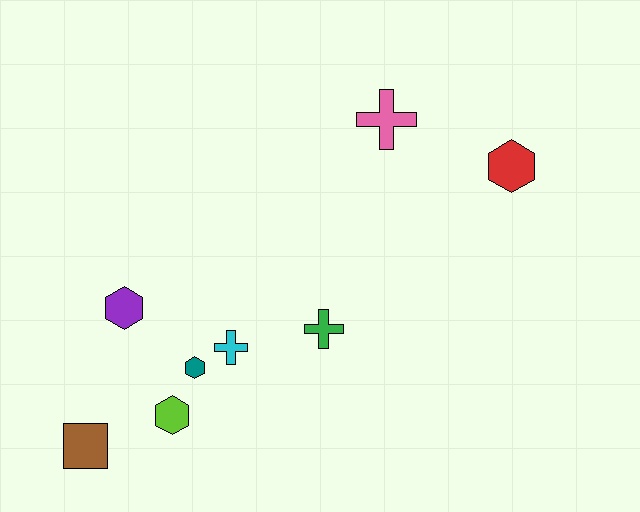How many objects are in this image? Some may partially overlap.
There are 8 objects.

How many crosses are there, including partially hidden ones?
There are 3 crosses.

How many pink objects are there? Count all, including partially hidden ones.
There is 1 pink object.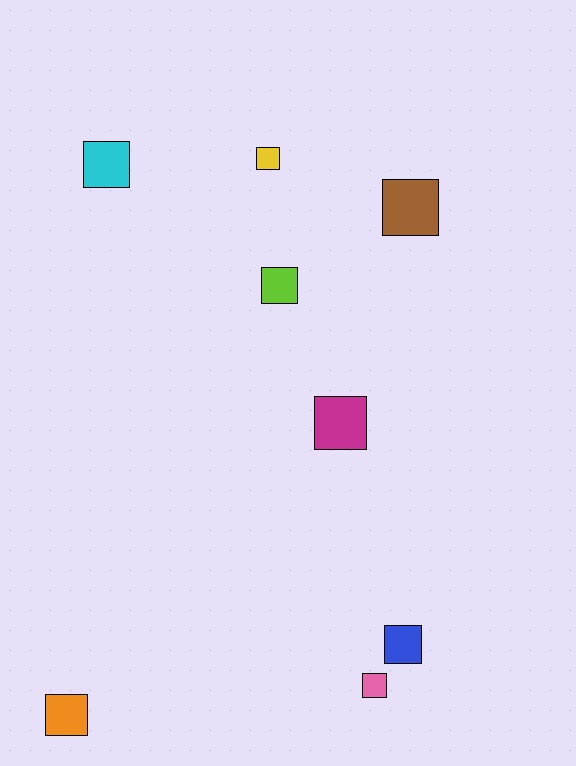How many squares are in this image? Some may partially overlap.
There are 8 squares.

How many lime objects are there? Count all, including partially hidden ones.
There is 1 lime object.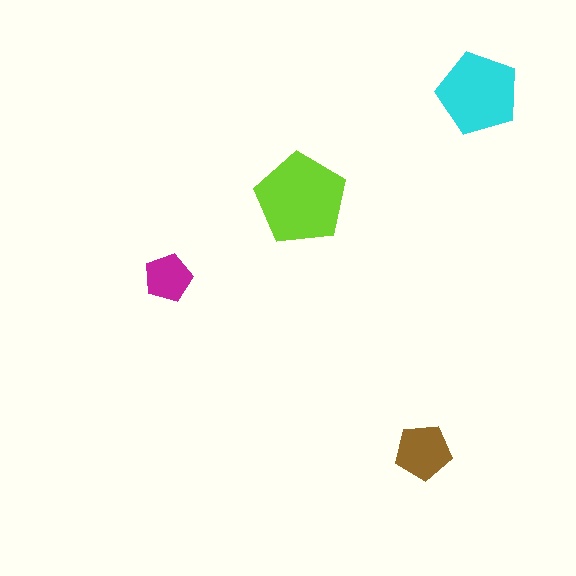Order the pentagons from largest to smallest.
the lime one, the cyan one, the brown one, the magenta one.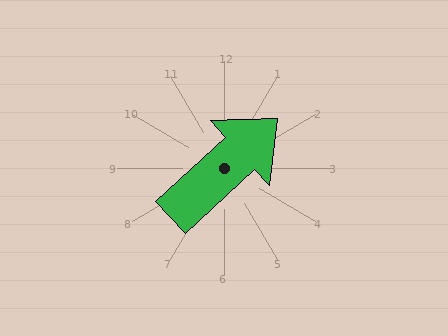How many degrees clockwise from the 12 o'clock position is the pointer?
Approximately 47 degrees.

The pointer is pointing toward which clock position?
Roughly 2 o'clock.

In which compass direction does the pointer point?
Northeast.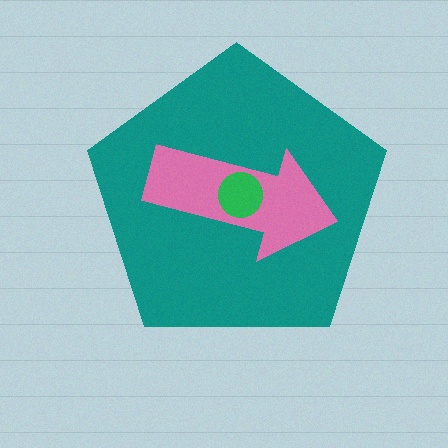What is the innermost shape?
The green circle.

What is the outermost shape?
The teal pentagon.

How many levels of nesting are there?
3.